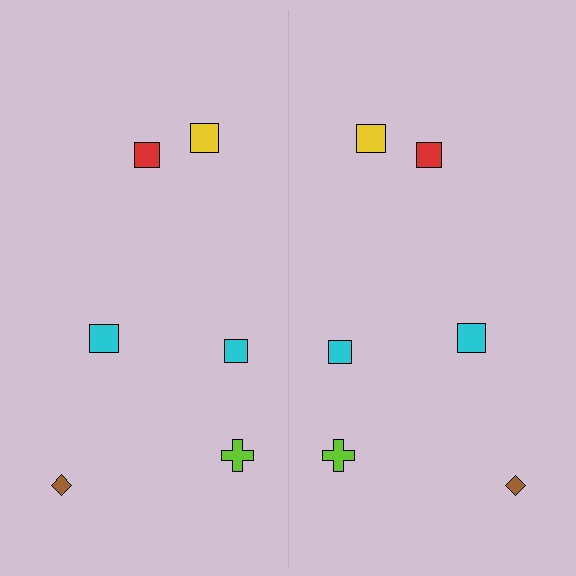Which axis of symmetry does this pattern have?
The pattern has a vertical axis of symmetry running through the center of the image.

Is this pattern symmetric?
Yes, this pattern has bilateral (reflection) symmetry.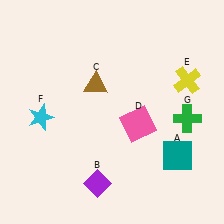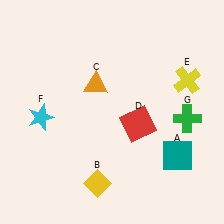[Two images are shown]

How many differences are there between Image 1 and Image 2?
There are 3 differences between the two images.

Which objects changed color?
B changed from purple to yellow. C changed from brown to orange. D changed from pink to red.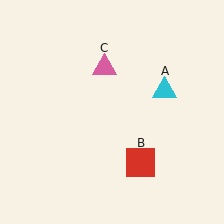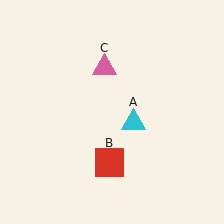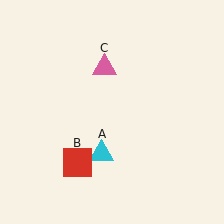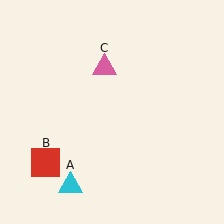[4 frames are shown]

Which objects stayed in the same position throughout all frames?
Pink triangle (object C) remained stationary.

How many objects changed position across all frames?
2 objects changed position: cyan triangle (object A), red square (object B).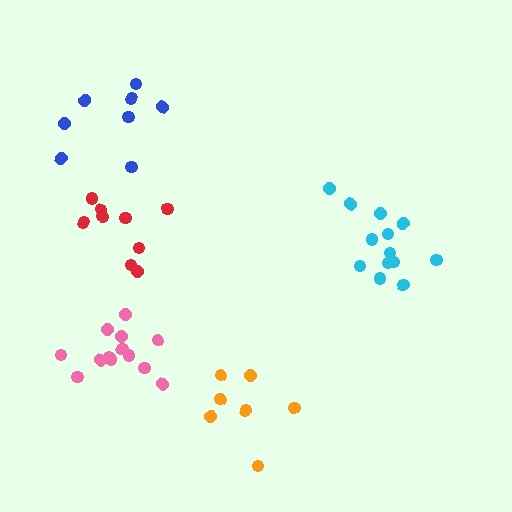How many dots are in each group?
Group 1: 7 dots, Group 2: 8 dots, Group 3: 13 dots, Group 4: 9 dots, Group 5: 13 dots (50 total).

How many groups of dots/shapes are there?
There are 5 groups.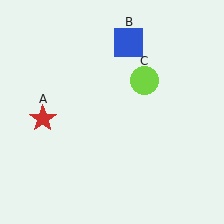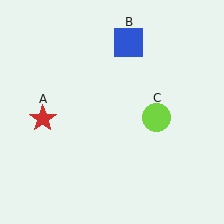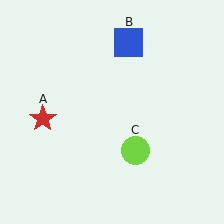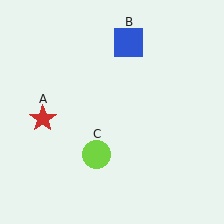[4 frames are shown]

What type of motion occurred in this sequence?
The lime circle (object C) rotated clockwise around the center of the scene.